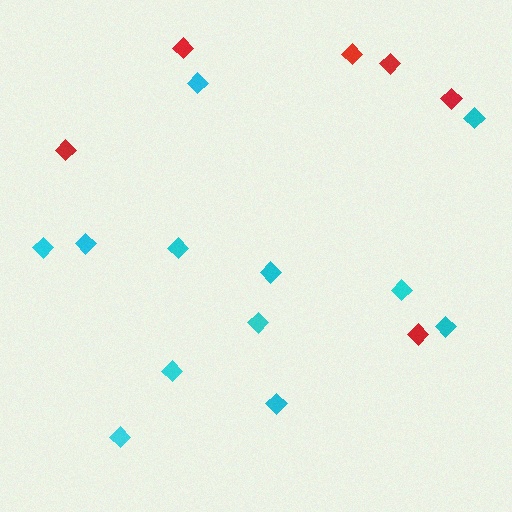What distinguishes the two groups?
There are 2 groups: one group of cyan diamonds (12) and one group of red diamonds (6).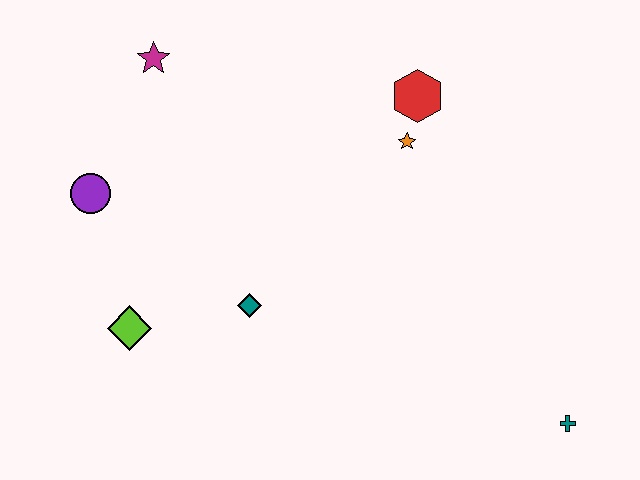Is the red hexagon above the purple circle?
Yes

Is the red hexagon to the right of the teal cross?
No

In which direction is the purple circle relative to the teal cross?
The purple circle is to the left of the teal cross.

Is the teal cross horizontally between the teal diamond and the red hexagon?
No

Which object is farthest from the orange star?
The lime diamond is farthest from the orange star.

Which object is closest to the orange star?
The red hexagon is closest to the orange star.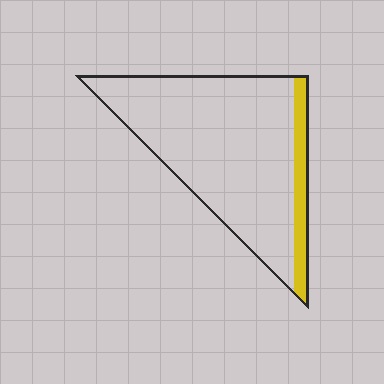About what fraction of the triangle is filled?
About one eighth (1/8).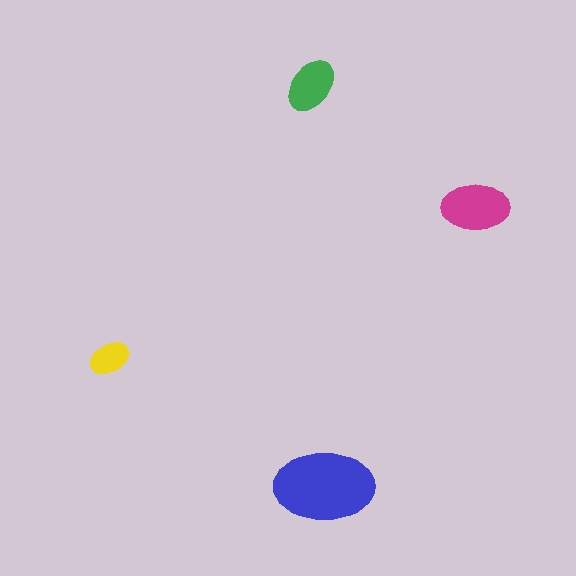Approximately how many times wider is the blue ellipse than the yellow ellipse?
About 2.5 times wider.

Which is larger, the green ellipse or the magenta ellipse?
The magenta one.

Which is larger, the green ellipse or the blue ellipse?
The blue one.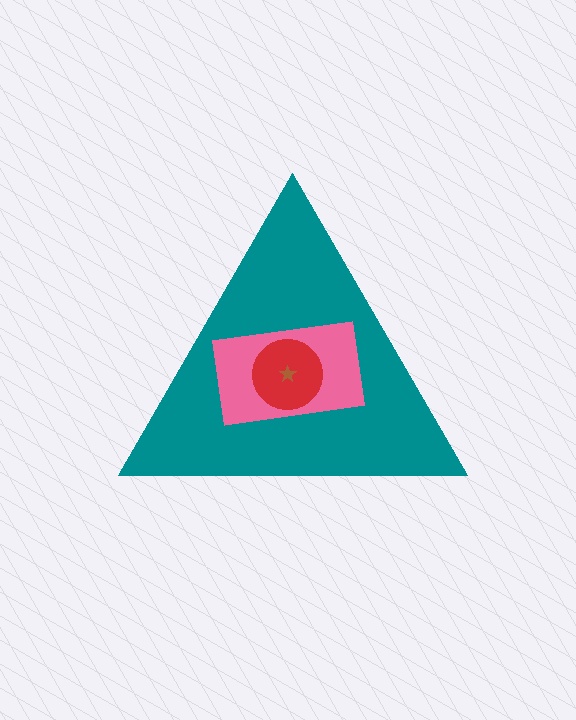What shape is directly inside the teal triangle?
The pink rectangle.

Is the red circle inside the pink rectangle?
Yes.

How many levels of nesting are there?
4.